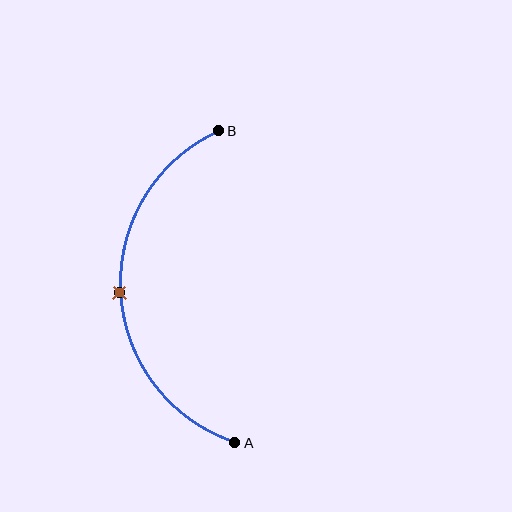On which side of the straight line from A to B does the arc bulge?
The arc bulges to the left of the straight line connecting A and B.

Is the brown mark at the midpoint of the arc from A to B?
Yes. The brown mark lies on the arc at equal arc-length from both A and B — it is the arc midpoint.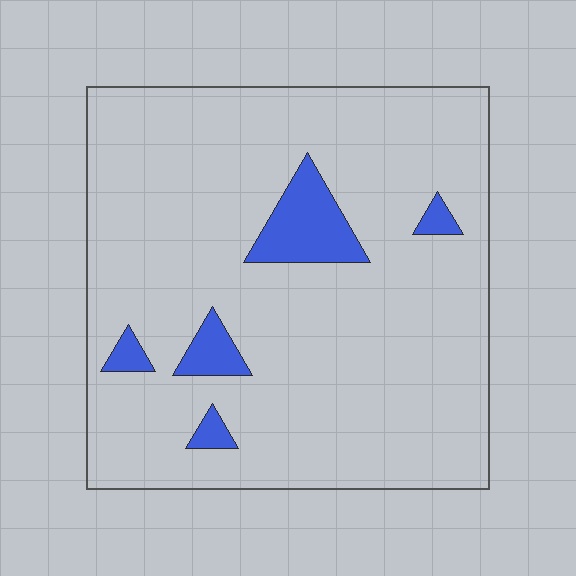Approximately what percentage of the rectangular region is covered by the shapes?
Approximately 10%.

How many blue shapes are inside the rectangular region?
5.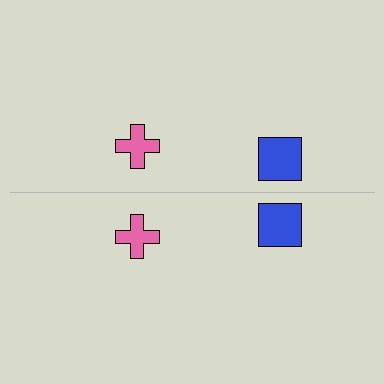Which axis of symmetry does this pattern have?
The pattern has a horizontal axis of symmetry running through the center of the image.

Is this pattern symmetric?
Yes, this pattern has bilateral (reflection) symmetry.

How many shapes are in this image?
There are 4 shapes in this image.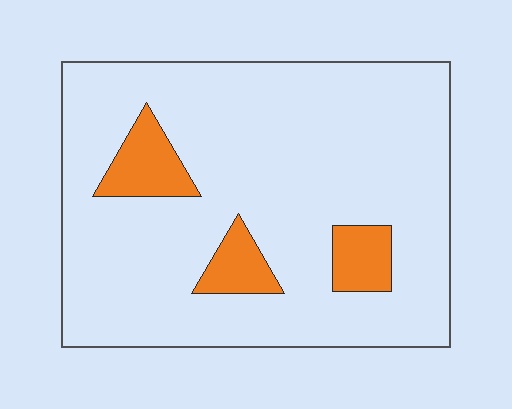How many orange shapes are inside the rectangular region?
3.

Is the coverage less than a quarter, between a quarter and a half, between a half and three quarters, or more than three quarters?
Less than a quarter.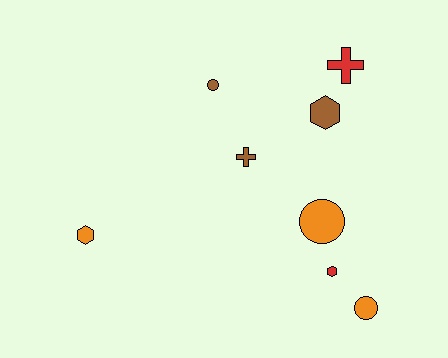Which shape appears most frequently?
Hexagon, with 3 objects.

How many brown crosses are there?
There is 1 brown cross.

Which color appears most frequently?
Brown, with 3 objects.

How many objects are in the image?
There are 8 objects.